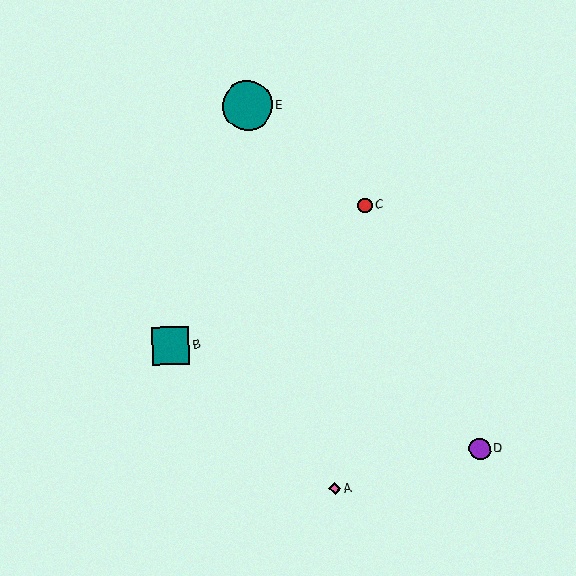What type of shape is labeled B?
Shape B is a teal square.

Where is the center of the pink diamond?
The center of the pink diamond is at (335, 488).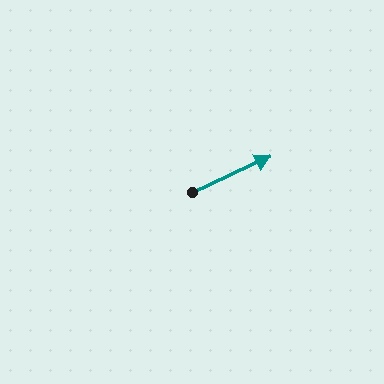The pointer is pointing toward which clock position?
Roughly 2 o'clock.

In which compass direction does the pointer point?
Northeast.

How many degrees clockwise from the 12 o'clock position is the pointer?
Approximately 65 degrees.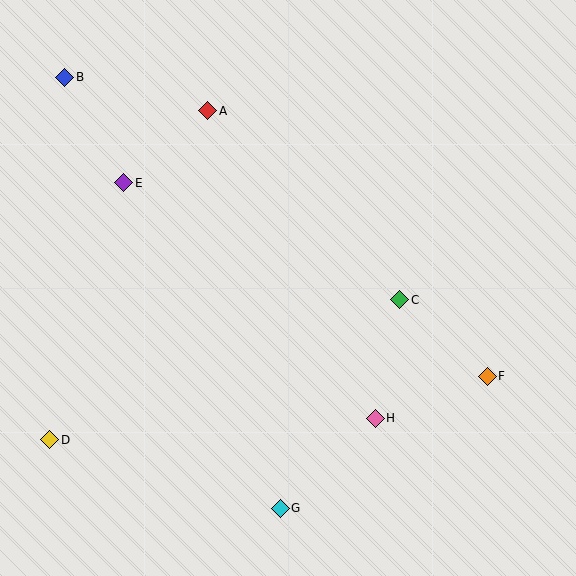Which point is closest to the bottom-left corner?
Point D is closest to the bottom-left corner.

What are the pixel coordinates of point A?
Point A is at (208, 111).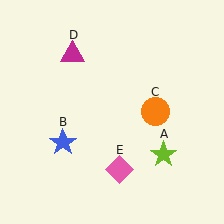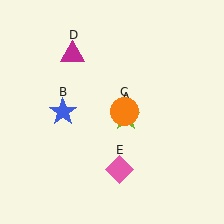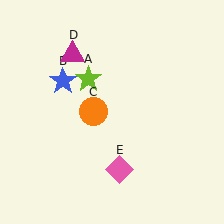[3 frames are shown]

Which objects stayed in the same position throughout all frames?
Magenta triangle (object D) and pink diamond (object E) remained stationary.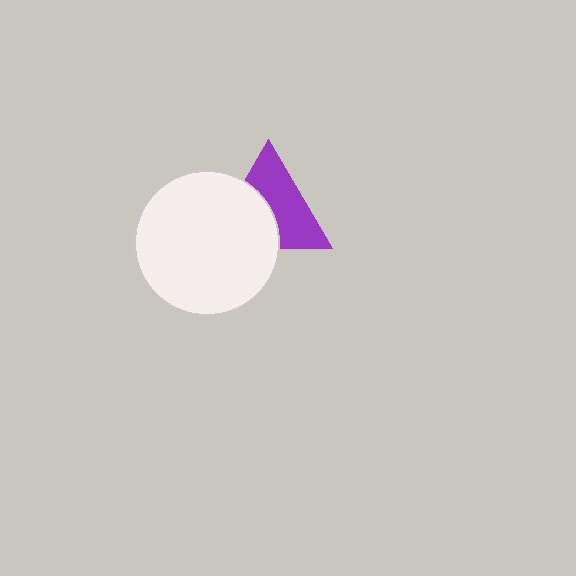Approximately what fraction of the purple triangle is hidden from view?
Roughly 44% of the purple triangle is hidden behind the white circle.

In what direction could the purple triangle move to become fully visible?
The purple triangle could move toward the upper-right. That would shift it out from behind the white circle entirely.